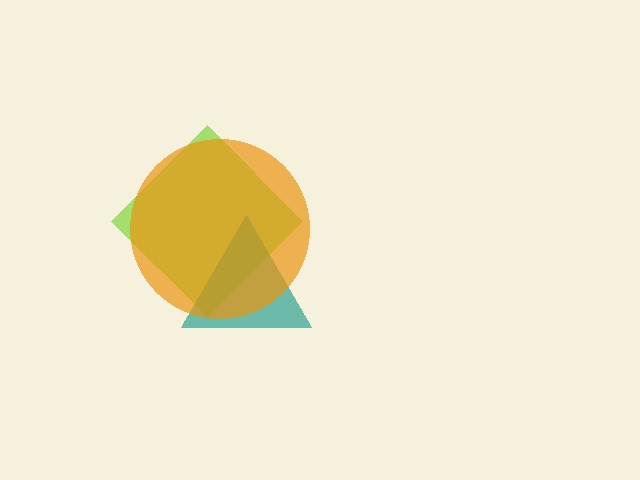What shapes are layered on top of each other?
The layered shapes are: a lime diamond, a teal triangle, an orange circle.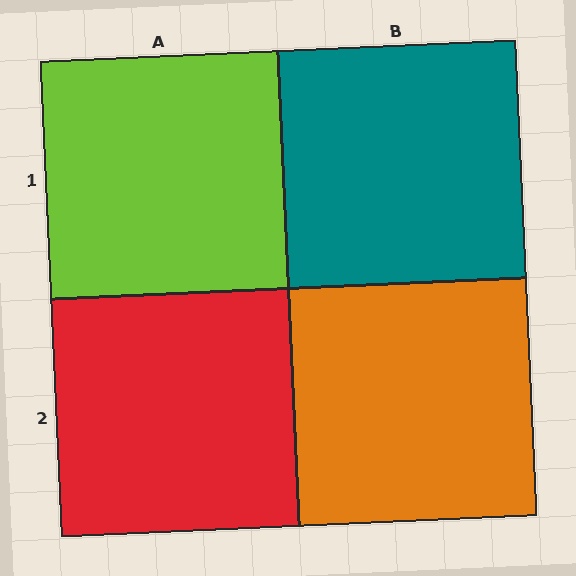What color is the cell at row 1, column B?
Teal.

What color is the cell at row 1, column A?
Lime.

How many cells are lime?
1 cell is lime.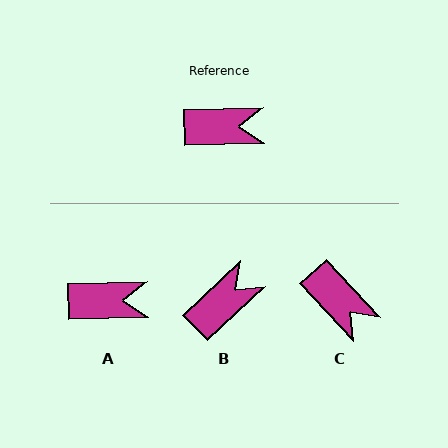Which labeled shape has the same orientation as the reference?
A.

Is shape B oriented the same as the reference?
No, it is off by about 42 degrees.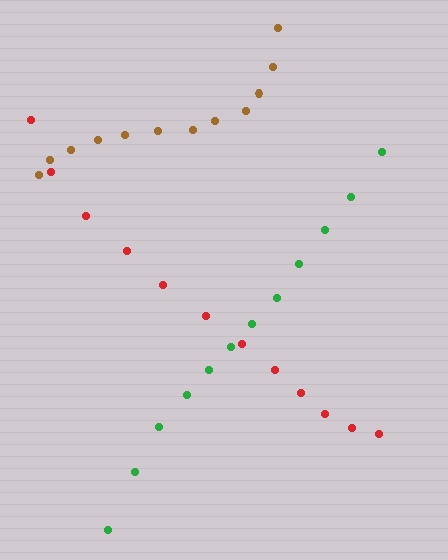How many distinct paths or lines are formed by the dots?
There are 3 distinct paths.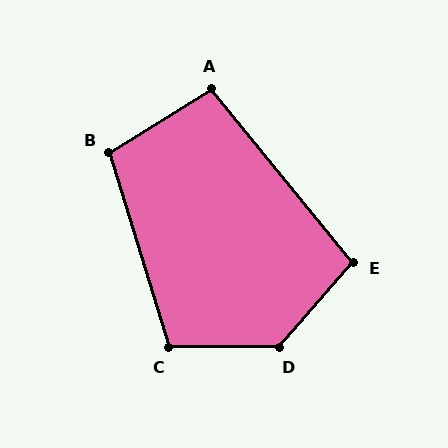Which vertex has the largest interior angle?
D, at approximately 131 degrees.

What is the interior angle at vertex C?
Approximately 107 degrees (obtuse).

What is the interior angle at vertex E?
Approximately 99 degrees (obtuse).